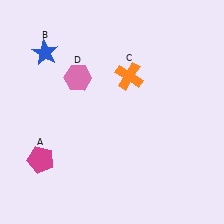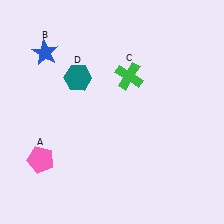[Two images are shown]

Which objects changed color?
A changed from magenta to pink. C changed from orange to green. D changed from pink to teal.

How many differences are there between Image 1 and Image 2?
There are 3 differences between the two images.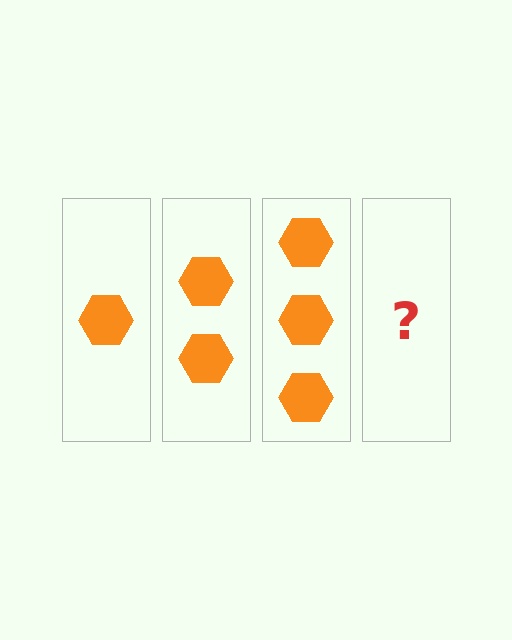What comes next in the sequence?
The next element should be 4 hexagons.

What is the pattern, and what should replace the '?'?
The pattern is that each step adds one more hexagon. The '?' should be 4 hexagons.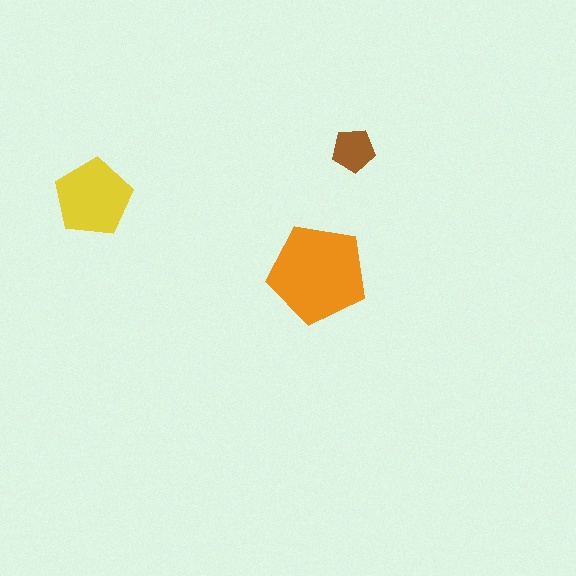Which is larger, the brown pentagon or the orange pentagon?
The orange one.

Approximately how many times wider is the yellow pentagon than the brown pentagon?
About 2 times wider.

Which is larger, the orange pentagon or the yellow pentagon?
The orange one.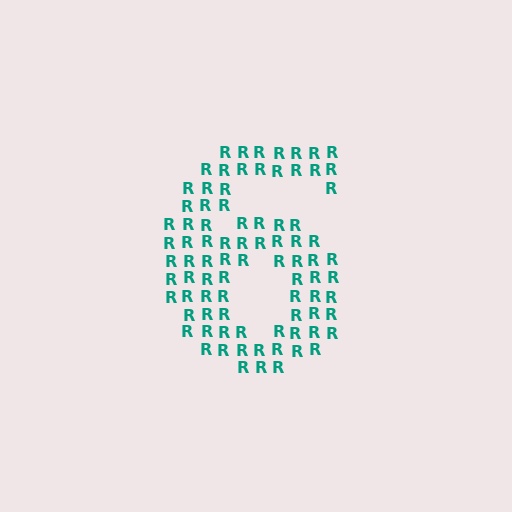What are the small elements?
The small elements are letter R's.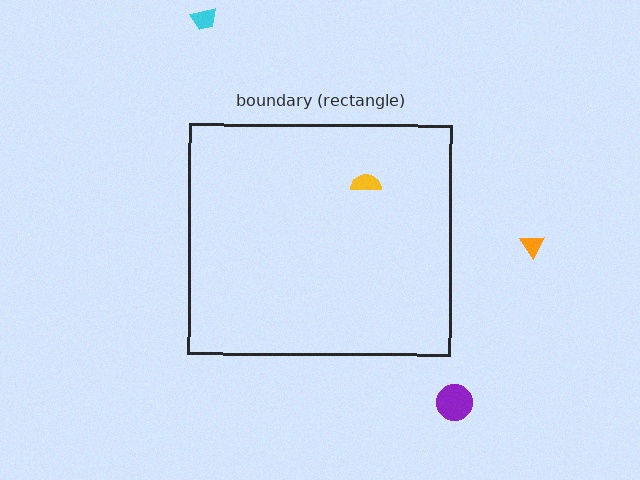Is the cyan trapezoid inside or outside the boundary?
Outside.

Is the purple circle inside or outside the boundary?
Outside.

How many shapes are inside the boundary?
1 inside, 3 outside.